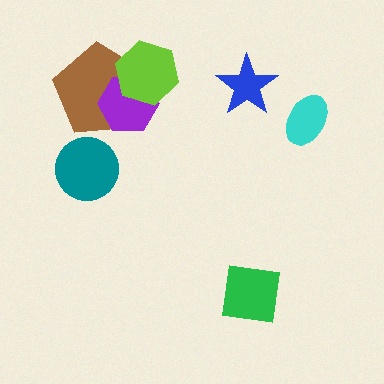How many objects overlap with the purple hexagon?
2 objects overlap with the purple hexagon.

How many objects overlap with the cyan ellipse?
0 objects overlap with the cyan ellipse.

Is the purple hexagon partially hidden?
Yes, it is partially covered by another shape.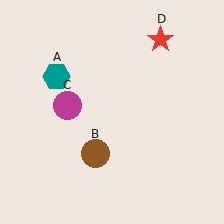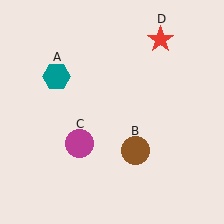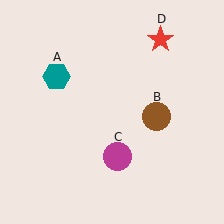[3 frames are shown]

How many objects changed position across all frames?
2 objects changed position: brown circle (object B), magenta circle (object C).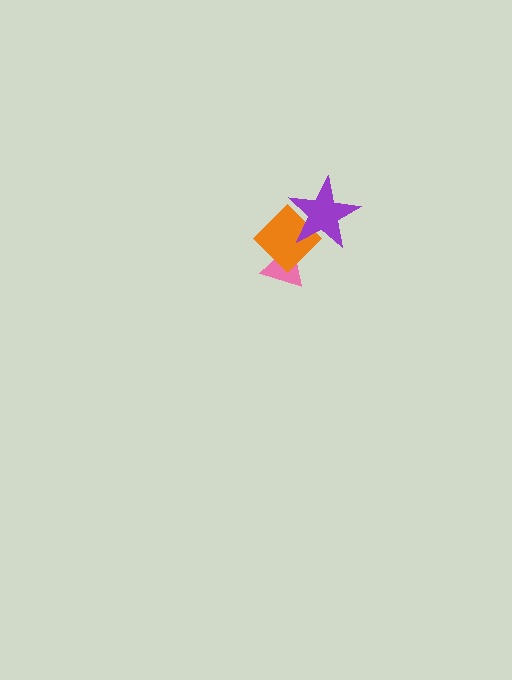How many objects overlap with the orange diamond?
2 objects overlap with the orange diamond.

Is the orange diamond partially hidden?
Yes, it is partially covered by another shape.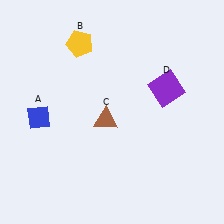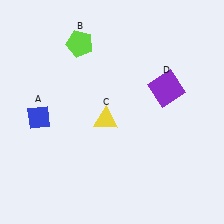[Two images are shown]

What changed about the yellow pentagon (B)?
In Image 1, B is yellow. In Image 2, it changed to lime.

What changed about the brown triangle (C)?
In Image 1, C is brown. In Image 2, it changed to yellow.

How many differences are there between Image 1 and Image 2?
There are 2 differences between the two images.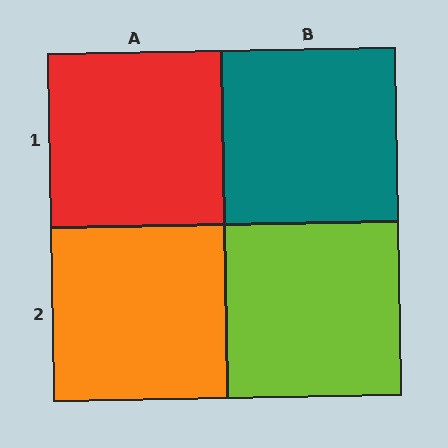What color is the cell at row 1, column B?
Teal.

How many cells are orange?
1 cell is orange.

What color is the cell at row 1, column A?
Red.